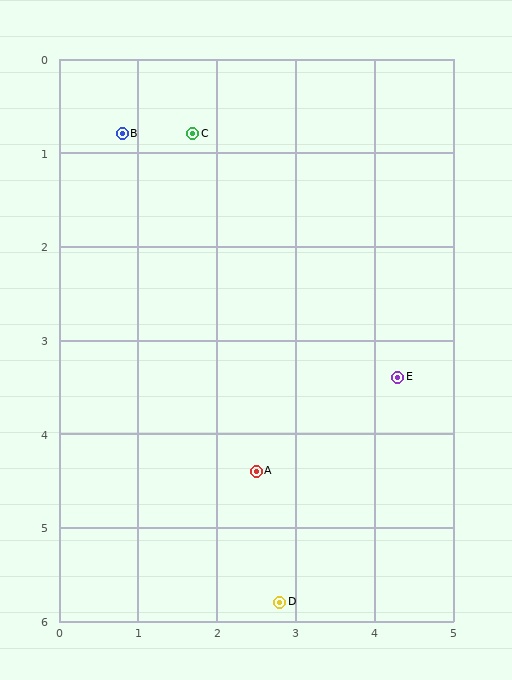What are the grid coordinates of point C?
Point C is at approximately (1.7, 0.8).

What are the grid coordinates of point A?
Point A is at approximately (2.5, 4.4).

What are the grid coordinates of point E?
Point E is at approximately (4.3, 3.4).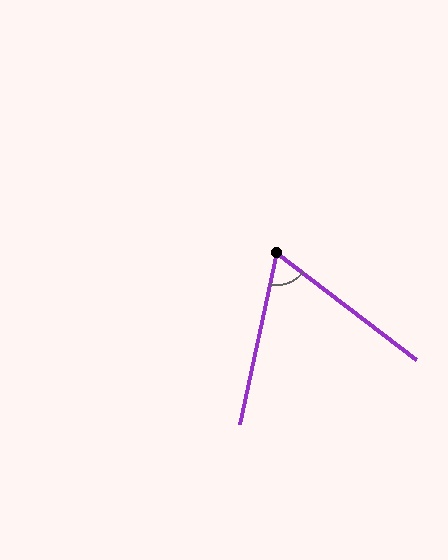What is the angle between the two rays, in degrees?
Approximately 65 degrees.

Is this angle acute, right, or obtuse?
It is acute.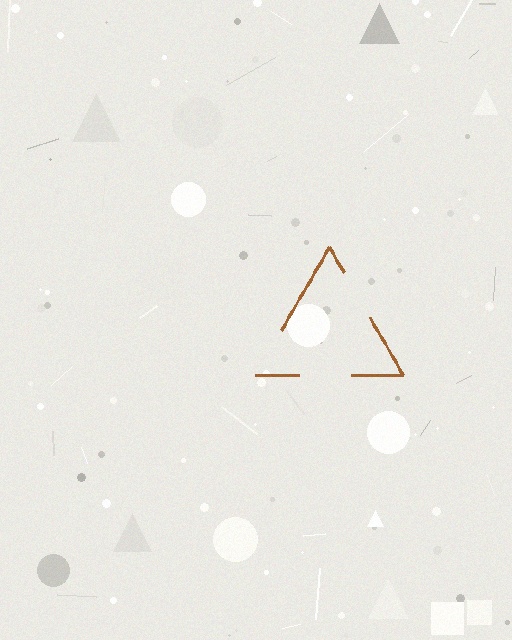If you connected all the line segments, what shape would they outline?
They would outline a triangle.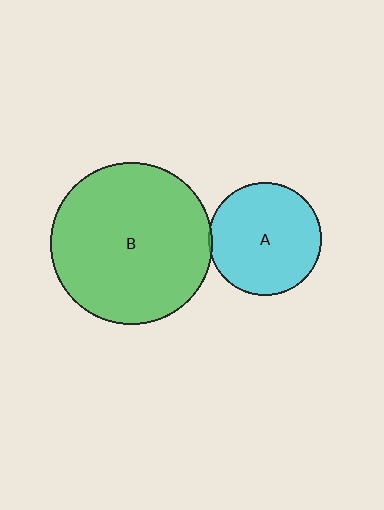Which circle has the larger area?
Circle B (green).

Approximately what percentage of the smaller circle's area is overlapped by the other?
Approximately 5%.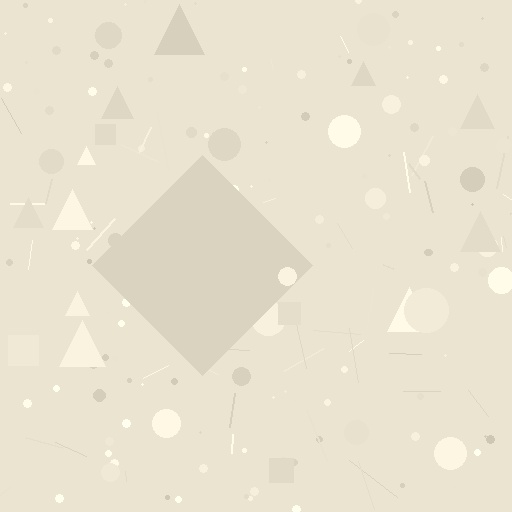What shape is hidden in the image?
A diamond is hidden in the image.